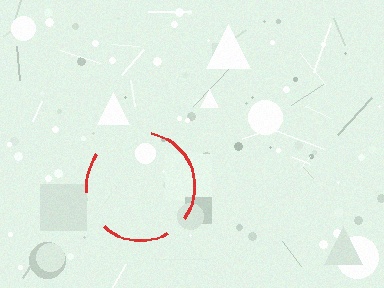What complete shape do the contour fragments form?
The contour fragments form a circle.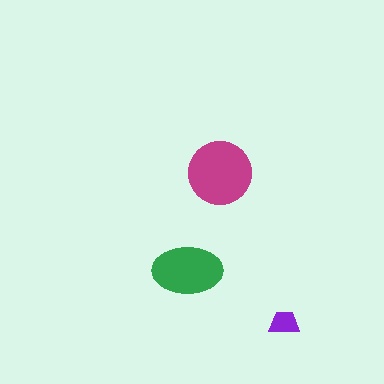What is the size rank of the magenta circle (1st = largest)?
1st.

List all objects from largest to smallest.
The magenta circle, the green ellipse, the purple trapezoid.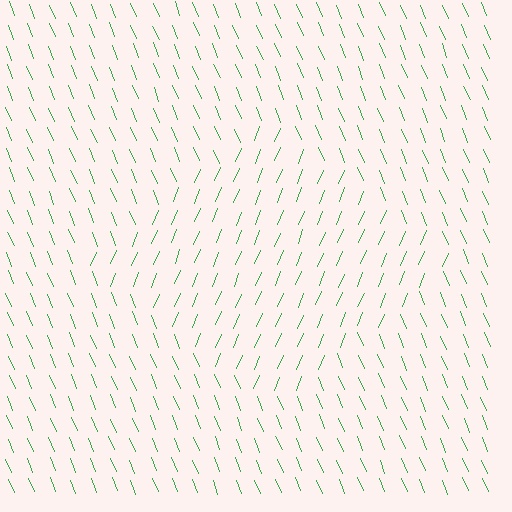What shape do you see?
I see a diamond.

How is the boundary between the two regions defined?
The boundary is defined purely by a change in line orientation (approximately 45 degrees difference). All lines are the same color and thickness.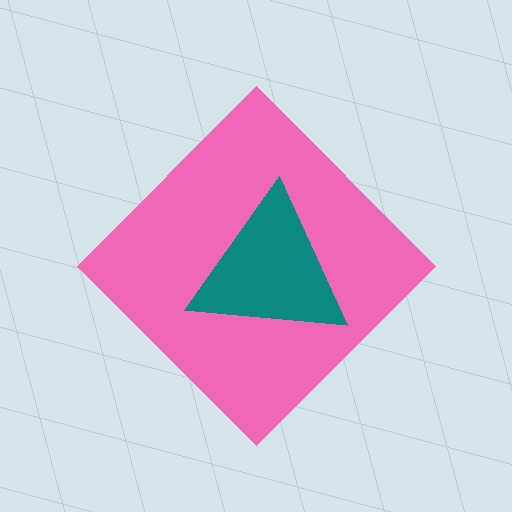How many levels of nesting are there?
2.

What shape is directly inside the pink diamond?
The teal triangle.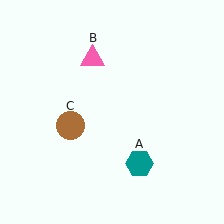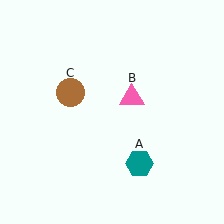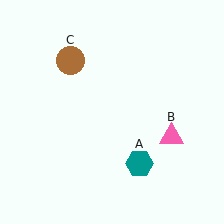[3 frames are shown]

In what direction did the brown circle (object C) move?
The brown circle (object C) moved up.